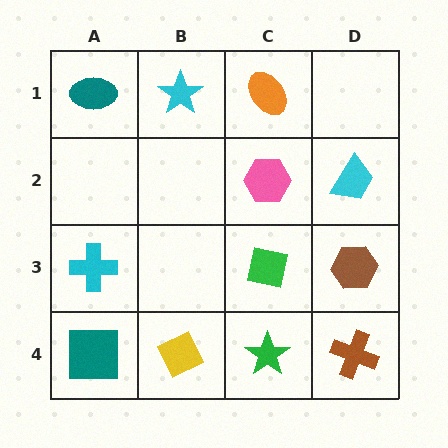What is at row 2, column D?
A cyan trapezoid.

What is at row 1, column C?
An orange ellipse.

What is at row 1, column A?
A teal ellipse.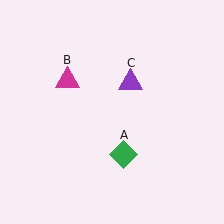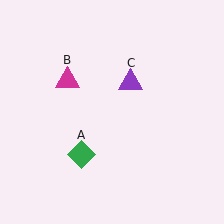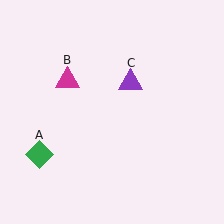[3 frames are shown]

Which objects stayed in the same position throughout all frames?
Magenta triangle (object B) and purple triangle (object C) remained stationary.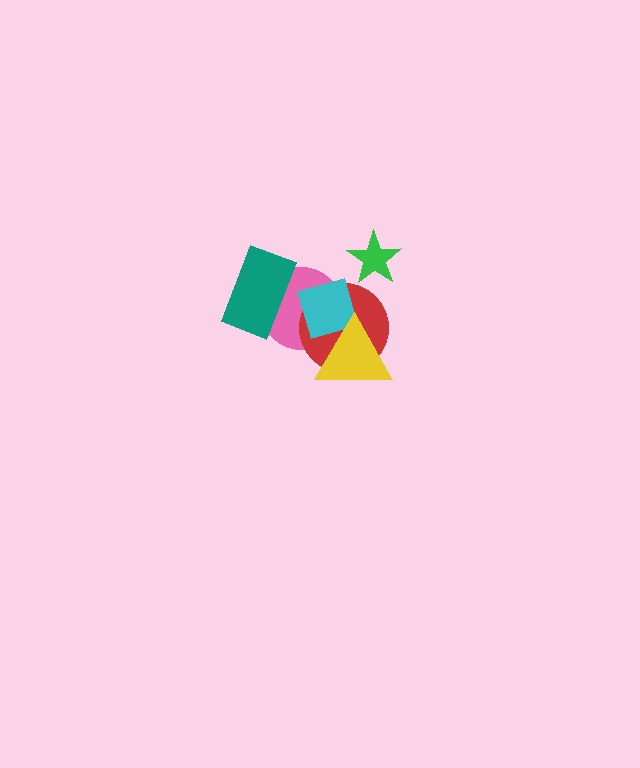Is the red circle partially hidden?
Yes, it is partially covered by another shape.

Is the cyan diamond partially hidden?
Yes, it is partially covered by another shape.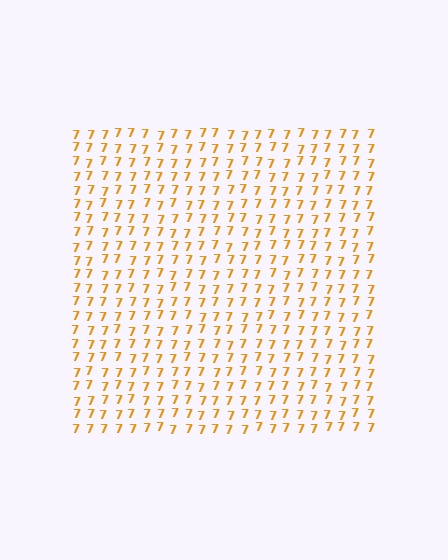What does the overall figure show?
The overall figure shows a square.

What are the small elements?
The small elements are digit 7's.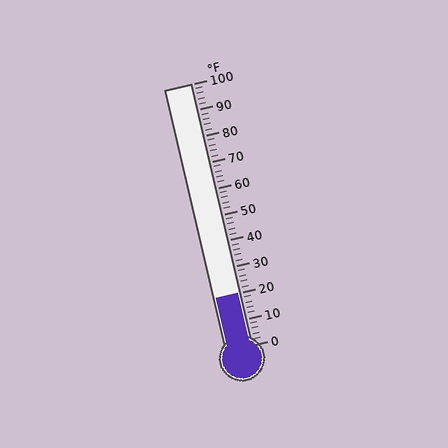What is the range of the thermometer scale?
The thermometer scale ranges from 0°F to 100°F.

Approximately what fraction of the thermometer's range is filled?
The thermometer is filled to approximately 20% of its range.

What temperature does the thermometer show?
The thermometer shows approximately 20°F.